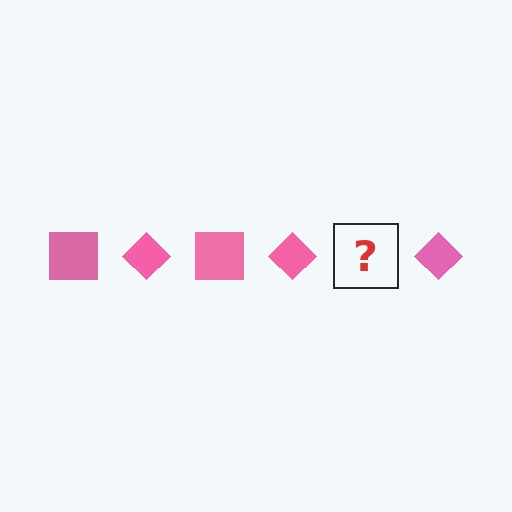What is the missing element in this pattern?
The missing element is a pink square.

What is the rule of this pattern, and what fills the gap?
The rule is that the pattern cycles through square, diamond shapes in pink. The gap should be filled with a pink square.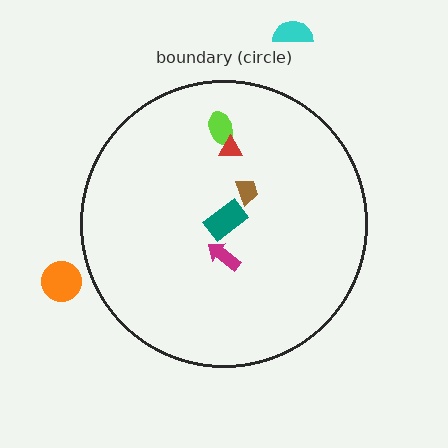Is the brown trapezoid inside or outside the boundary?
Inside.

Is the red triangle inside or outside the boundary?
Inside.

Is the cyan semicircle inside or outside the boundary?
Outside.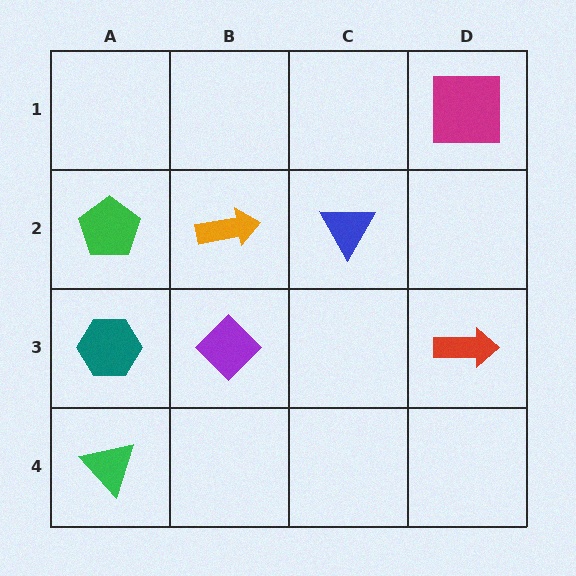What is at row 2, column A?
A green pentagon.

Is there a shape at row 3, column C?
No, that cell is empty.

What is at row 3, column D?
A red arrow.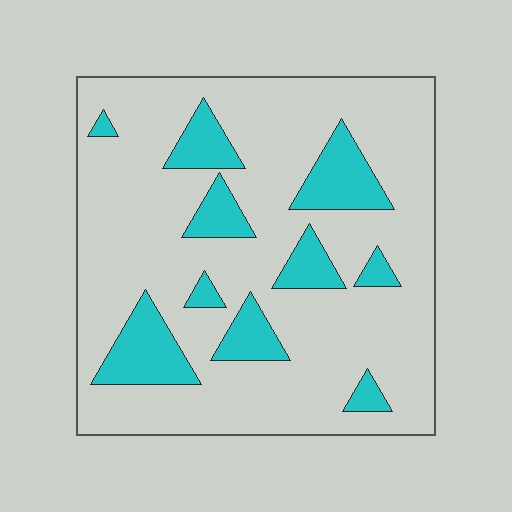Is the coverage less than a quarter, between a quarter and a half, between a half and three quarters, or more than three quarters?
Less than a quarter.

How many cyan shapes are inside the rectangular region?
10.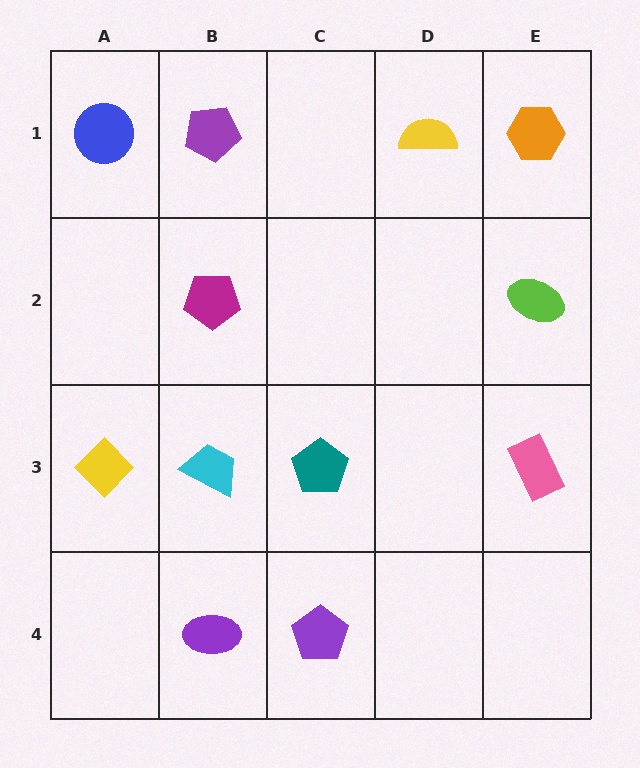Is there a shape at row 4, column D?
No, that cell is empty.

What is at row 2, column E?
A lime ellipse.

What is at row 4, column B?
A purple ellipse.